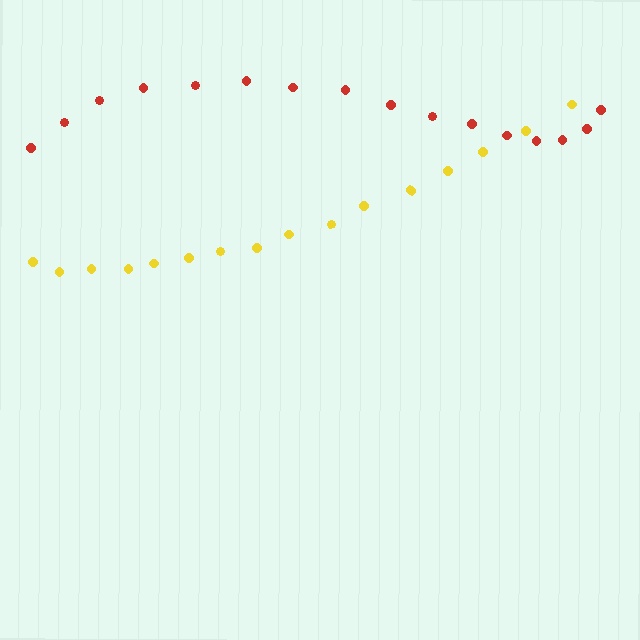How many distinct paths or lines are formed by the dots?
There are 2 distinct paths.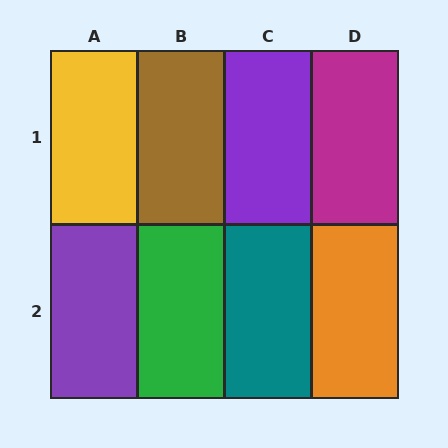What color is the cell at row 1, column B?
Brown.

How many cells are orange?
1 cell is orange.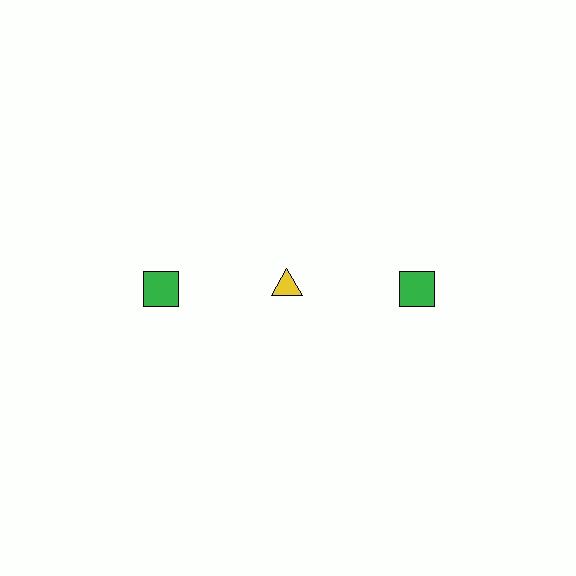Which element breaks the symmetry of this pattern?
The yellow triangle in the top row, second from left column breaks the symmetry. All other shapes are green squares.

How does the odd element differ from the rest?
It differs in both color (yellow instead of green) and shape (triangle instead of square).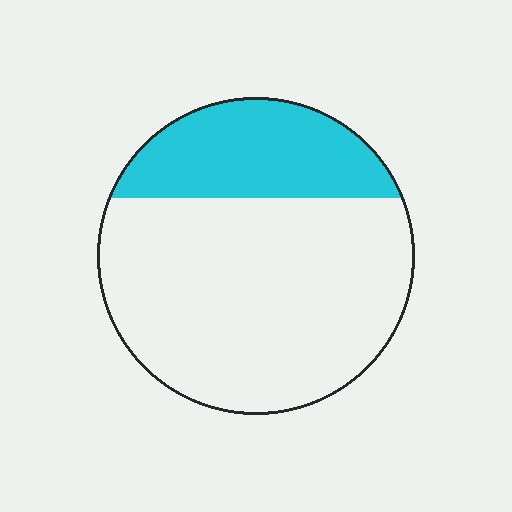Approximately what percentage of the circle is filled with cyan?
Approximately 25%.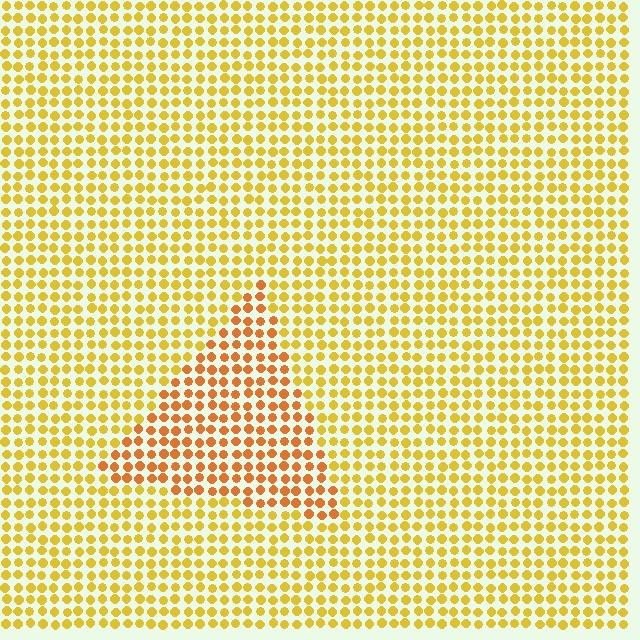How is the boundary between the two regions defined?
The boundary is defined purely by a slight shift in hue (about 27 degrees). Spacing, size, and orientation are identical on both sides.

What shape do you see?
I see a triangle.